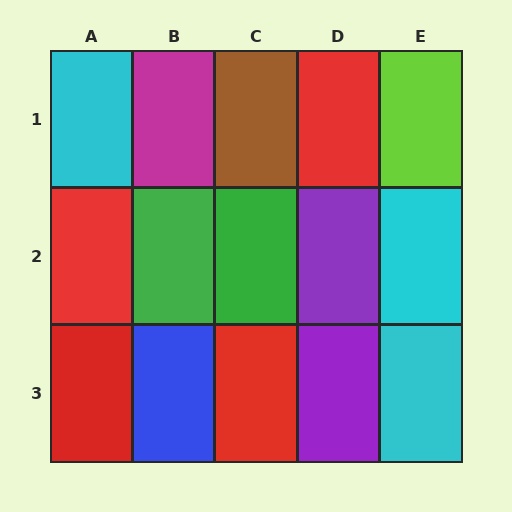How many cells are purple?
2 cells are purple.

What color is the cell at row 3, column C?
Red.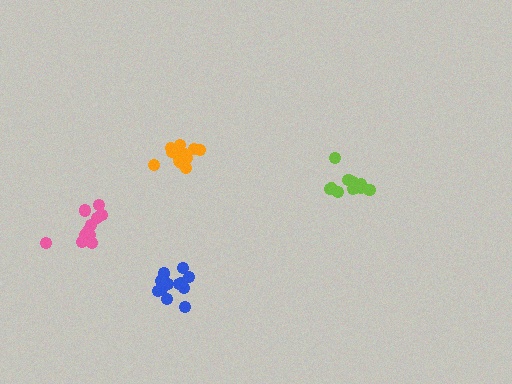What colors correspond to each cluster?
The clusters are colored: pink, orange, blue, lime.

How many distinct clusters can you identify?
There are 4 distinct clusters.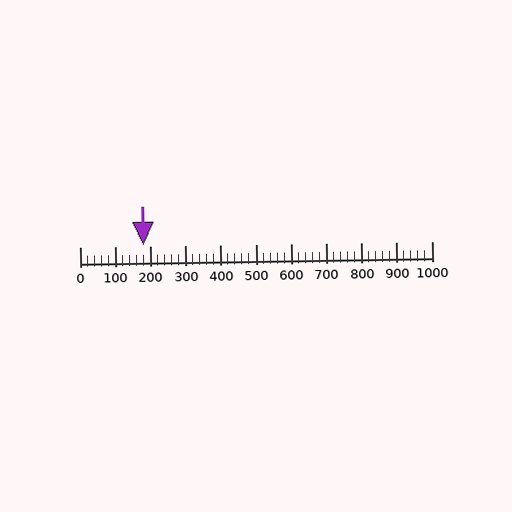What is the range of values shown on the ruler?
The ruler shows values from 0 to 1000.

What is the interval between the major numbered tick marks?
The major tick marks are spaced 100 units apart.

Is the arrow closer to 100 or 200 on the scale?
The arrow is closer to 200.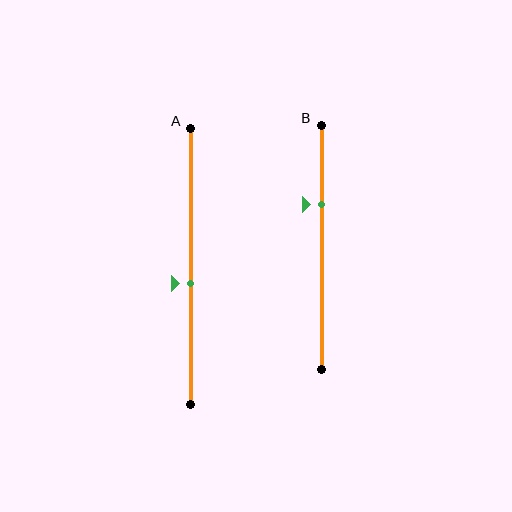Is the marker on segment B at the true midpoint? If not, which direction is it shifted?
No, the marker on segment B is shifted upward by about 18% of the segment length.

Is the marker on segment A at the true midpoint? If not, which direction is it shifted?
No, the marker on segment A is shifted downward by about 6% of the segment length.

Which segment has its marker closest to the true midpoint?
Segment A has its marker closest to the true midpoint.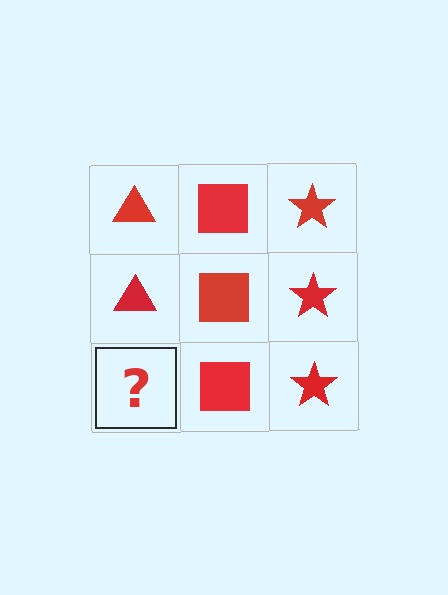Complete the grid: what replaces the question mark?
The question mark should be replaced with a red triangle.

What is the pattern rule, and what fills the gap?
The rule is that each column has a consistent shape. The gap should be filled with a red triangle.